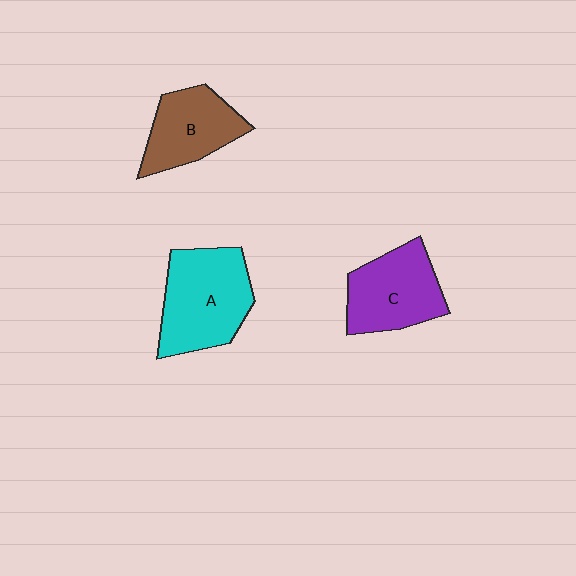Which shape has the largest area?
Shape A (cyan).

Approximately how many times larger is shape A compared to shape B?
Approximately 1.4 times.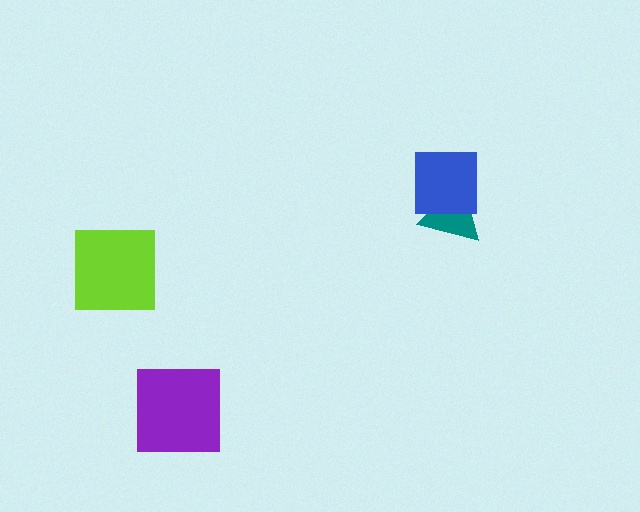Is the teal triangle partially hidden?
Yes, it is partially covered by another shape.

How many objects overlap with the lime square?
0 objects overlap with the lime square.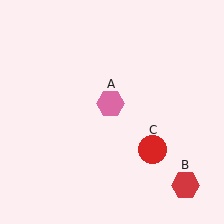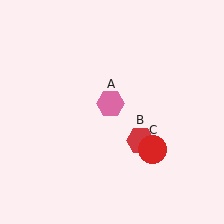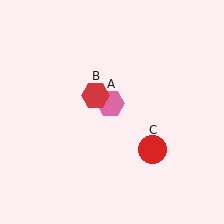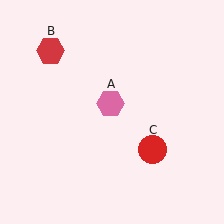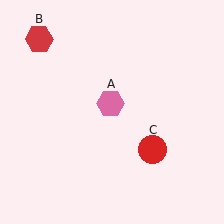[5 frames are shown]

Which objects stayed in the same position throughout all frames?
Pink hexagon (object A) and red circle (object C) remained stationary.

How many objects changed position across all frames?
1 object changed position: red hexagon (object B).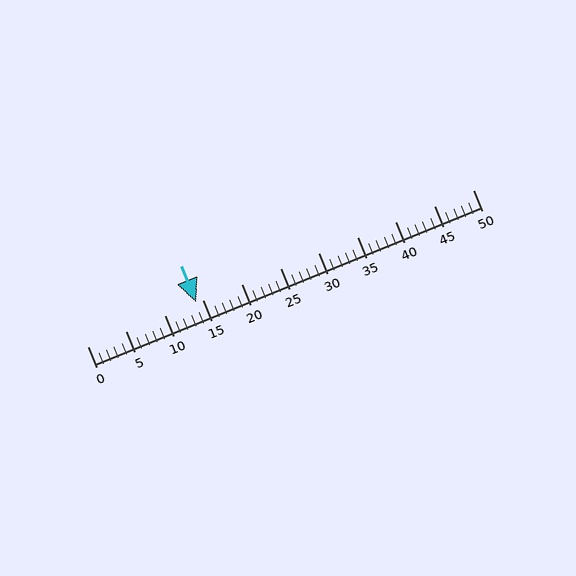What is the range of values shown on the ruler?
The ruler shows values from 0 to 50.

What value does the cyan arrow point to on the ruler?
The cyan arrow points to approximately 14.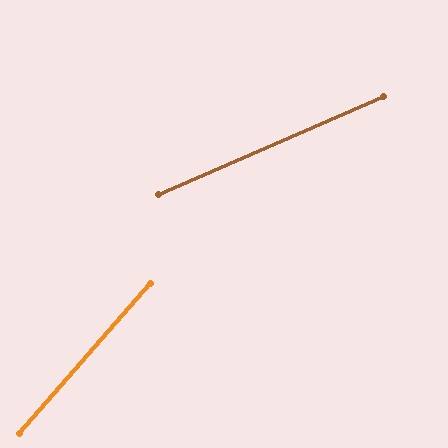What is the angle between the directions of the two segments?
Approximately 25 degrees.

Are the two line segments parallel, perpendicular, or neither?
Neither parallel nor perpendicular — they differ by about 25°.